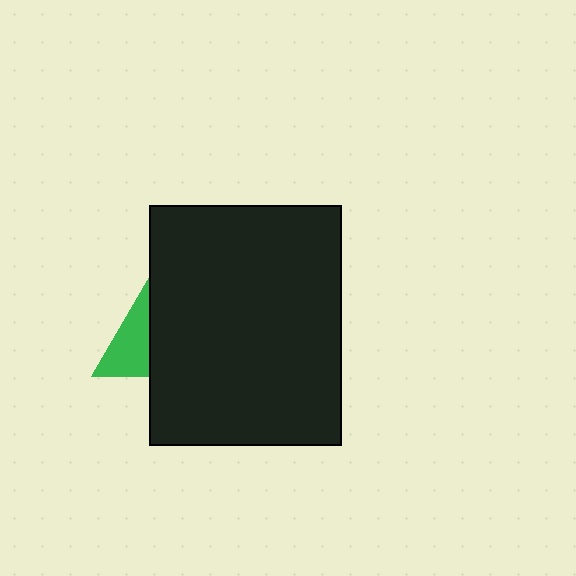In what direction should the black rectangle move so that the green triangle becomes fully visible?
The black rectangle should move right. That is the shortest direction to clear the overlap and leave the green triangle fully visible.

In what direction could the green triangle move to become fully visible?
The green triangle could move left. That would shift it out from behind the black rectangle entirely.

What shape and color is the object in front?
The object in front is a black rectangle.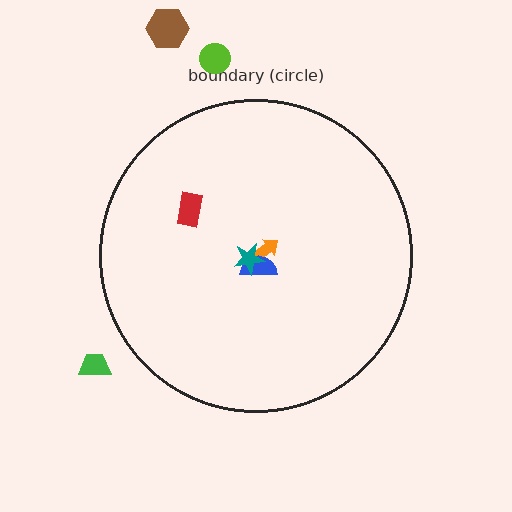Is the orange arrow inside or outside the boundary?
Inside.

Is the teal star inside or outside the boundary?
Inside.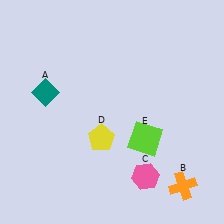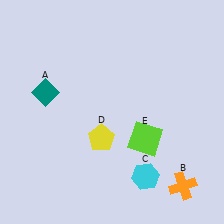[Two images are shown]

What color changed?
The hexagon (C) changed from pink in Image 1 to cyan in Image 2.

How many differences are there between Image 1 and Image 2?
There is 1 difference between the two images.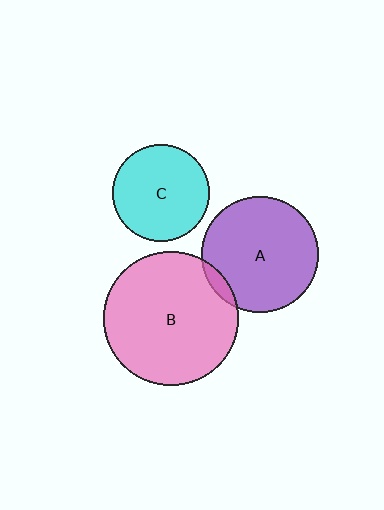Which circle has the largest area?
Circle B (pink).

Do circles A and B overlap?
Yes.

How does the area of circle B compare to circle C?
Approximately 1.9 times.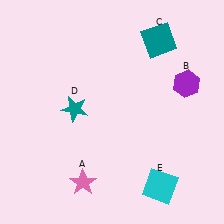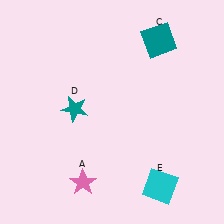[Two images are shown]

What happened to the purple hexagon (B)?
The purple hexagon (B) was removed in Image 2. It was in the top-right area of Image 1.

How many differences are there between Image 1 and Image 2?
There is 1 difference between the two images.